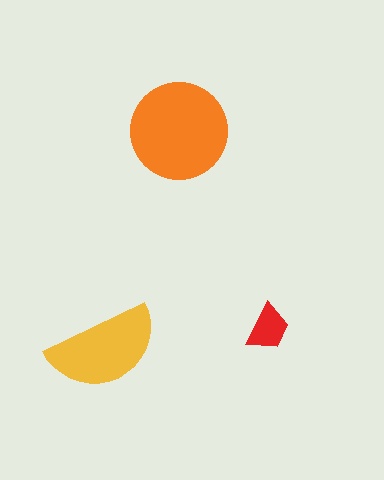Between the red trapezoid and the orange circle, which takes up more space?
The orange circle.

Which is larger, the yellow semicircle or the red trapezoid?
The yellow semicircle.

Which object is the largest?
The orange circle.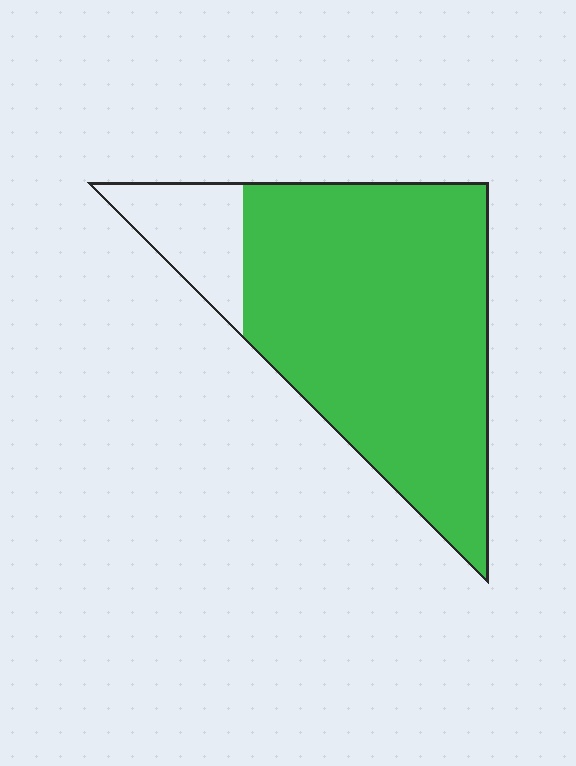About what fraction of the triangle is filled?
About five sixths (5/6).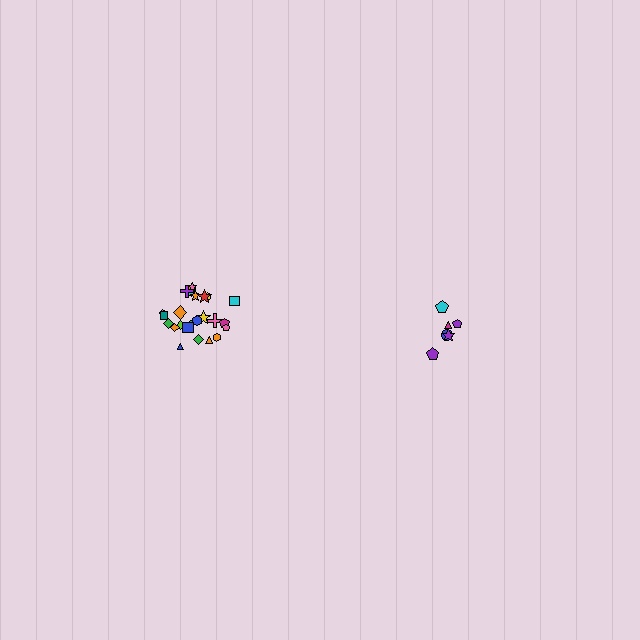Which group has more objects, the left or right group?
The left group.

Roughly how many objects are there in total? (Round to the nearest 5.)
Roughly 30 objects in total.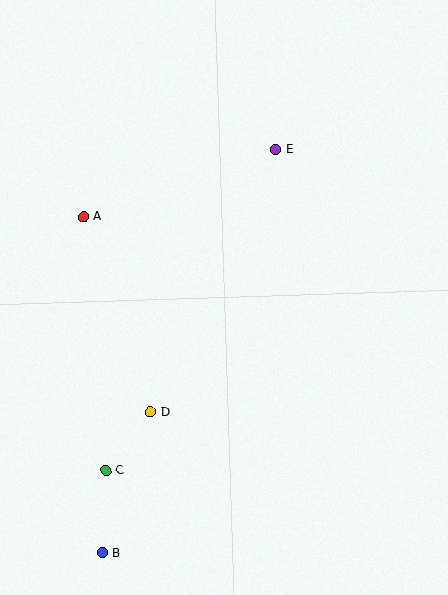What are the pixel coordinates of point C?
Point C is at (106, 470).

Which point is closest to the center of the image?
Point D at (150, 412) is closest to the center.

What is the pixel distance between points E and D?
The distance between E and D is 291 pixels.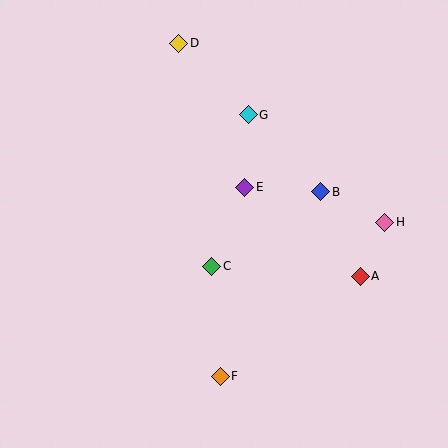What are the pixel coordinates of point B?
Point B is at (321, 192).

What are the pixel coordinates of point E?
Point E is at (245, 187).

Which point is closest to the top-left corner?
Point D is closest to the top-left corner.